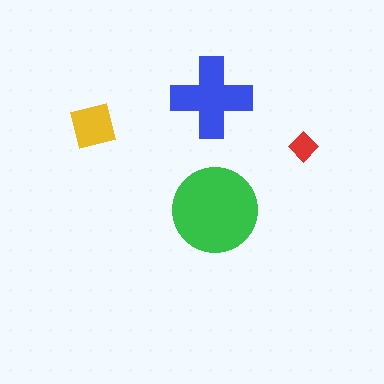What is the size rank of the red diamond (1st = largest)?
4th.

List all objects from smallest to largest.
The red diamond, the yellow square, the blue cross, the green circle.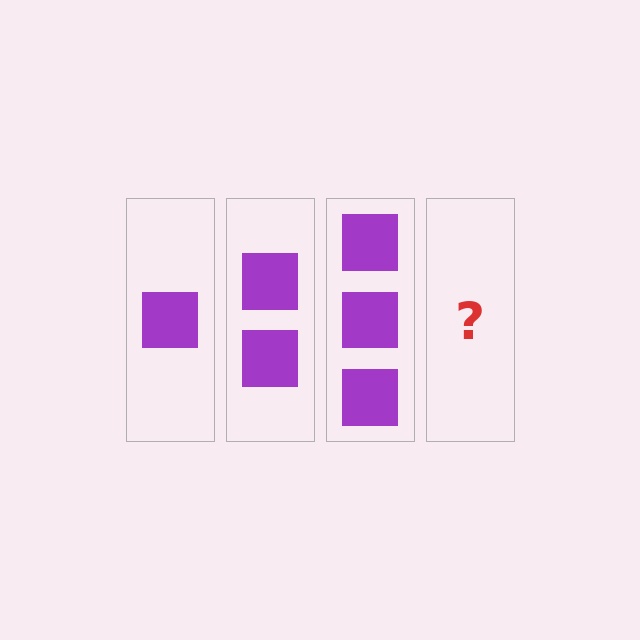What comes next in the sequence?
The next element should be 4 squares.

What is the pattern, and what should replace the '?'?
The pattern is that each step adds one more square. The '?' should be 4 squares.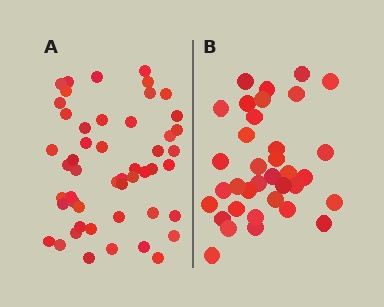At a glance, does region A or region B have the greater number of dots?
Region A (the left region) has more dots.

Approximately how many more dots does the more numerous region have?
Region A has approximately 15 more dots than region B.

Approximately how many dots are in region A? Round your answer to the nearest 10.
About 50 dots.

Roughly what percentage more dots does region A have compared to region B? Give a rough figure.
About 45% more.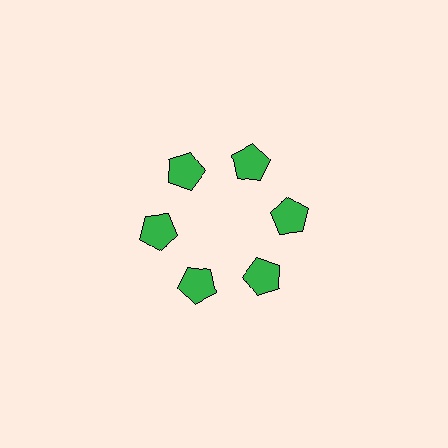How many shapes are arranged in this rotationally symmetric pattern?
There are 6 shapes, arranged in 6 groups of 1.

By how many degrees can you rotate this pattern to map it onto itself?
The pattern maps onto itself every 60 degrees of rotation.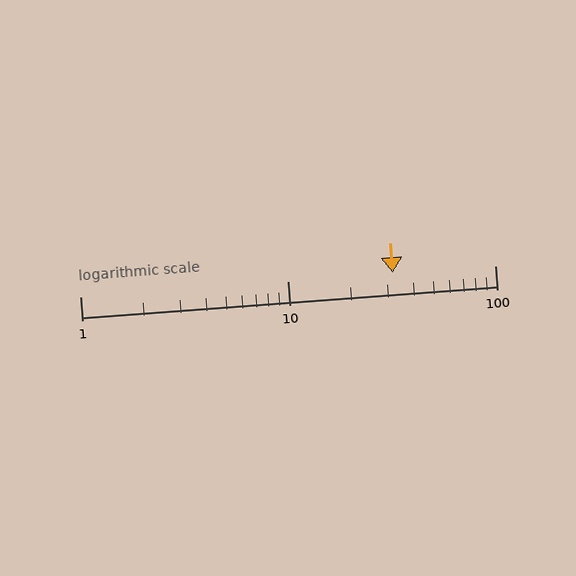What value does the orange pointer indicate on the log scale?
The pointer indicates approximately 32.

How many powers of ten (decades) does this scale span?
The scale spans 2 decades, from 1 to 100.